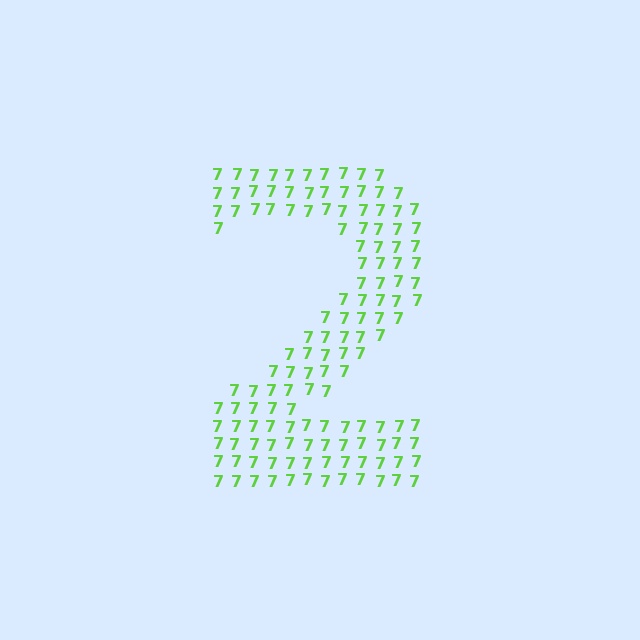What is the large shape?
The large shape is the digit 2.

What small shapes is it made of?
It is made of small digit 7's.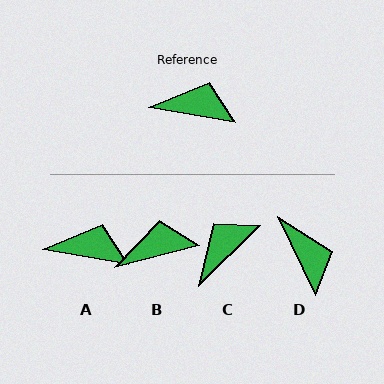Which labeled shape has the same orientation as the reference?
A.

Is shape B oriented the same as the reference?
No, it is off by about 25 degrees.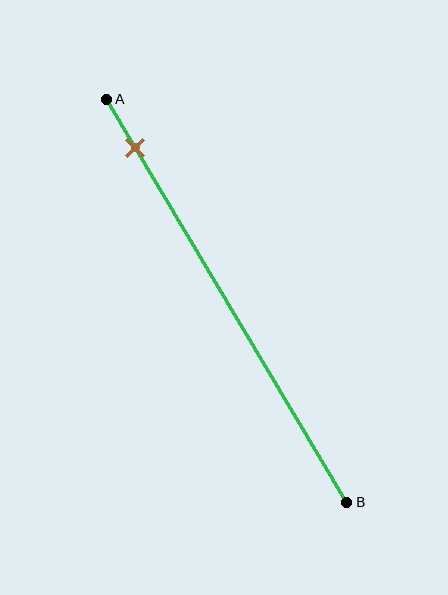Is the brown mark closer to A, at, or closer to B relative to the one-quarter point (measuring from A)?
The brown mark is closer to point A than the one-quarter point of segment AB.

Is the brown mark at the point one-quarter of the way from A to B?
No, the mark is at about 10% from A, not at the 25% one-quarter point.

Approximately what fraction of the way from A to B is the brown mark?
The brown mark is approximately 10% of the way from A to B.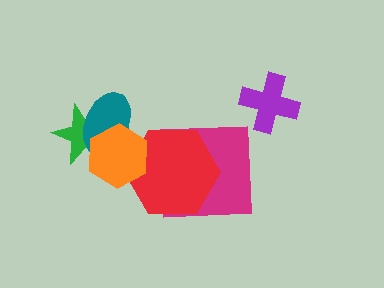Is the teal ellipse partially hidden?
Yes, it is partially covered by another shape.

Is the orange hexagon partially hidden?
No, no other shape covers it.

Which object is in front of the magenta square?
The red hexagon is in front of the magenta square.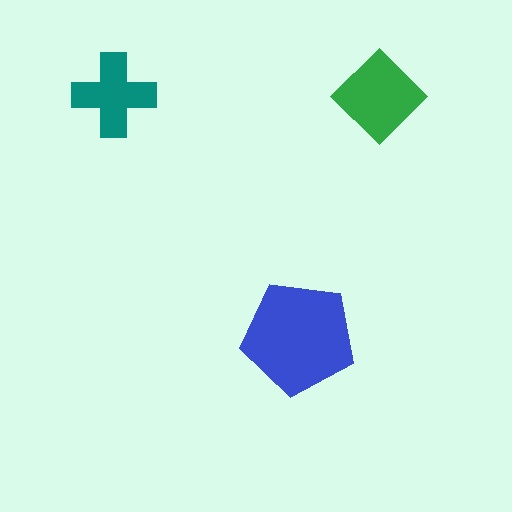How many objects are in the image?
There are 3 objects in the image.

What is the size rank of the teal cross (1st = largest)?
3rd.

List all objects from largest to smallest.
The blue pentagon, the green diamond, the teal cross.